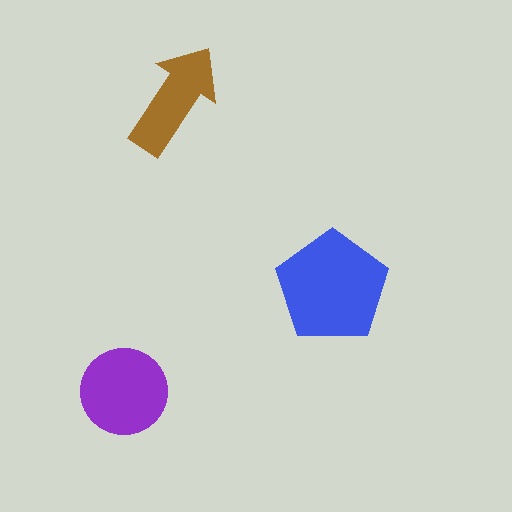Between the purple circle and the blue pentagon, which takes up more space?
The blue pentagon.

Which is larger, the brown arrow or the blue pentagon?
The blue pentagon.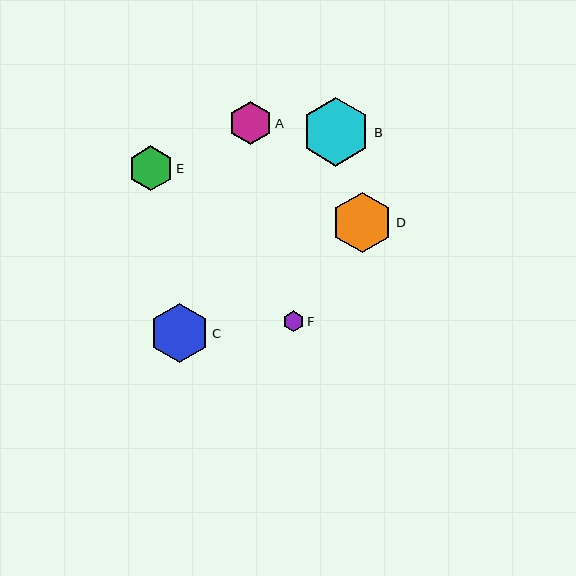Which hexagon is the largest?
Hexagon B is the largest with a size of approximately 69 pixels.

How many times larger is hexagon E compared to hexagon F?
Hexagon E is approximately 2.1 times the size of hexagon F.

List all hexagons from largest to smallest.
From largest to smallest: B, D, C, E, A, F.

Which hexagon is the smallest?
Hexagon F is the smallest with a size of approximately 21 pixels.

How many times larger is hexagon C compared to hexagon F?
Hexagon C is approximately 2.8 times the size of hexagon F.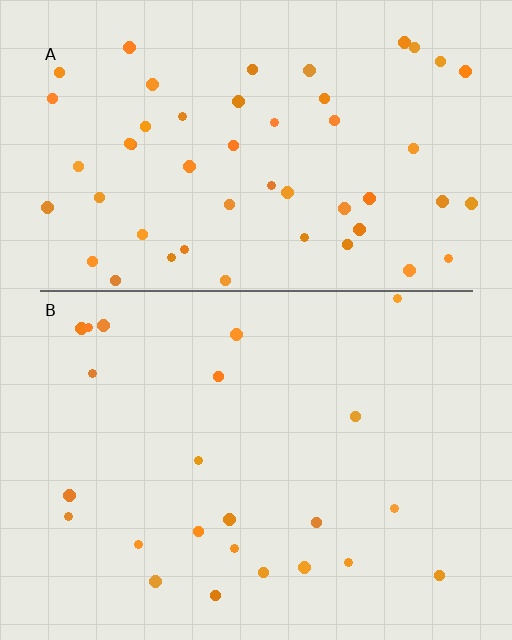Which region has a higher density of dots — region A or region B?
A (the top).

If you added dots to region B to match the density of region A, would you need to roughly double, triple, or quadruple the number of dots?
Approximately double.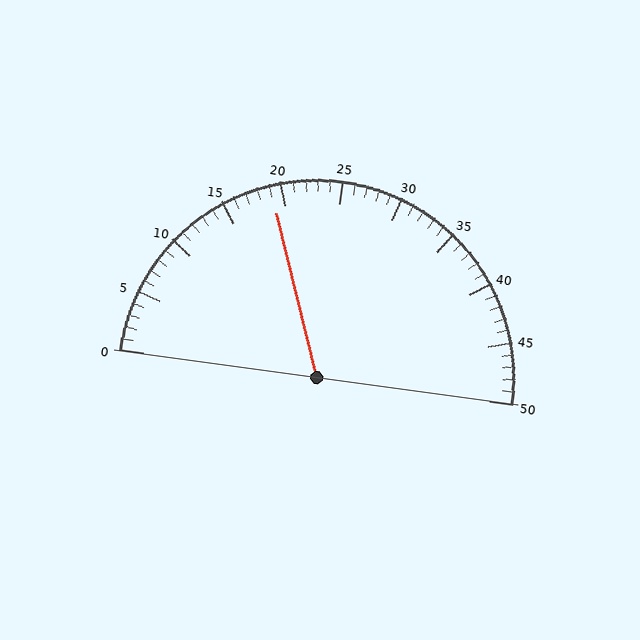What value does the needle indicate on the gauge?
The needle indicates approximately 19.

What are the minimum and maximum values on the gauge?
The gauge ranges from 0 to 50.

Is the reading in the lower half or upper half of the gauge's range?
The reading is in the lower half of the range (0 to 50).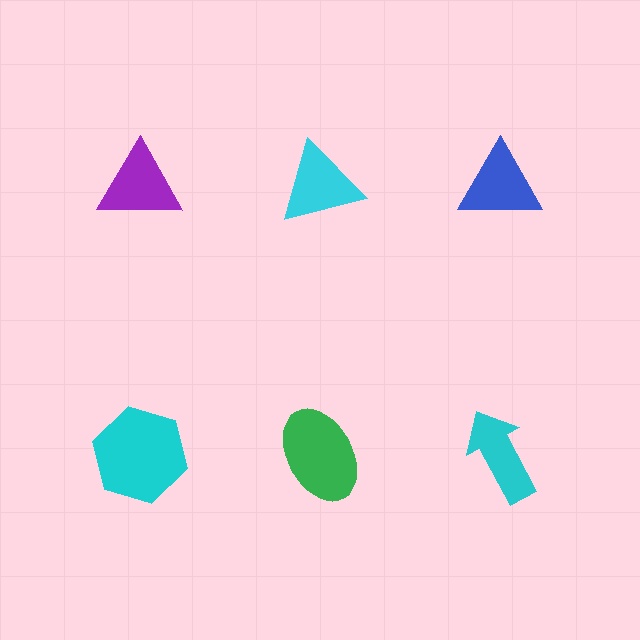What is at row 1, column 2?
A cyan triangle.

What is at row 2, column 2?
A green ellipse.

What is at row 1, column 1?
A purple triangle.